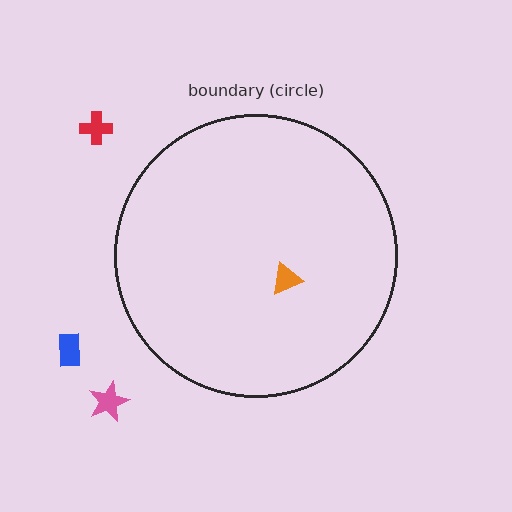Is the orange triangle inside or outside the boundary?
Inside.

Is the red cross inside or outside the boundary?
Outside.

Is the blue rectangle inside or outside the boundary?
Outside.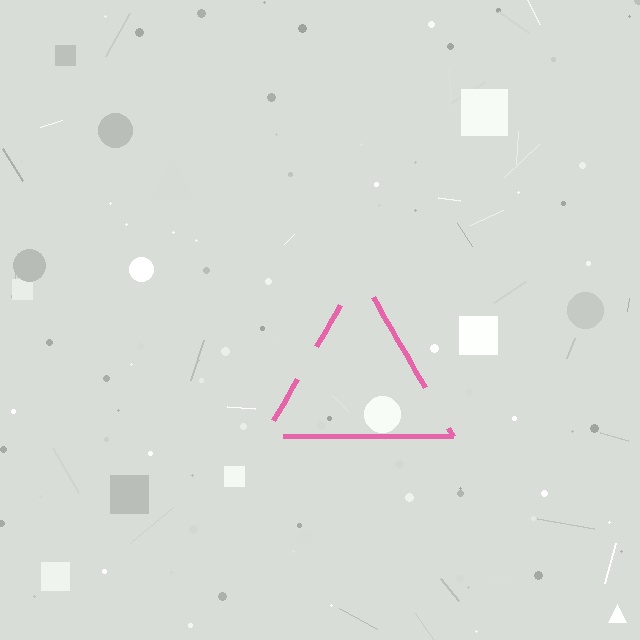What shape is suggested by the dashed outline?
The dashed outline suggests a triangle.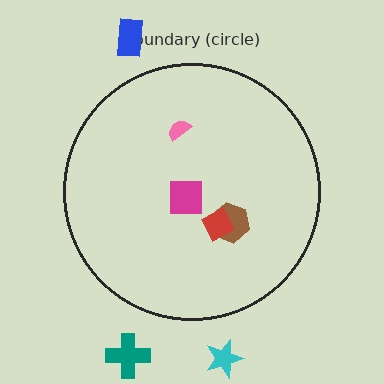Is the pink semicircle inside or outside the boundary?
Inside.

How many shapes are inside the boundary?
4 inside, 3 outside.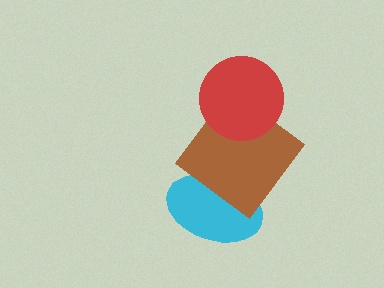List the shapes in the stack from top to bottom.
From top to bottom: the red circle, the brown diamond, the cyan ellipse.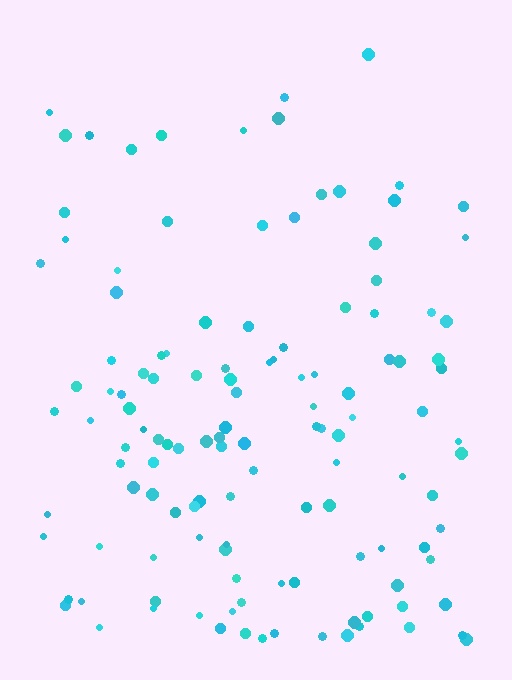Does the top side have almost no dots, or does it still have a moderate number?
Still a moderate number, just noticeably fewer than the bottom.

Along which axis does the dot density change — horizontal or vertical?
Vertical.